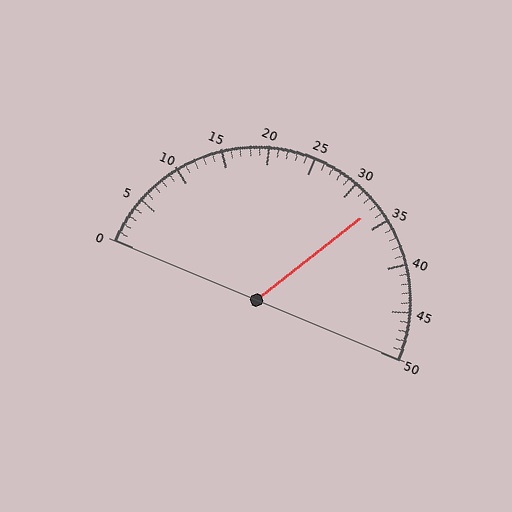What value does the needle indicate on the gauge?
The needle indicates approximately 33.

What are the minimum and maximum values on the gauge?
The gauge ranges from 0 to 50.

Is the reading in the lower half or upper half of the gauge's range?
The reading is in the upper half of the range (0 to 50).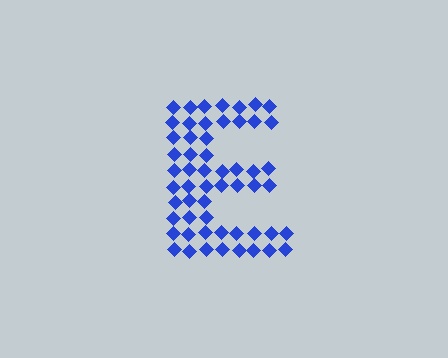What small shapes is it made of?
It is made of small diamonds.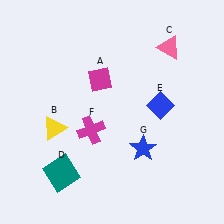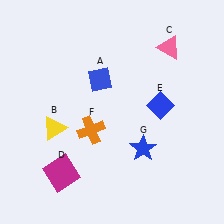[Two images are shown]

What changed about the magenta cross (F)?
In Image 1, F is magenta. In Image 2, it changed to orange.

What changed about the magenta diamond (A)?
In Image 1, A is magenta. In Image 2, it changed to blue.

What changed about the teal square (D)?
In Image 1, D is teal. In Image 2, it changed to magenta.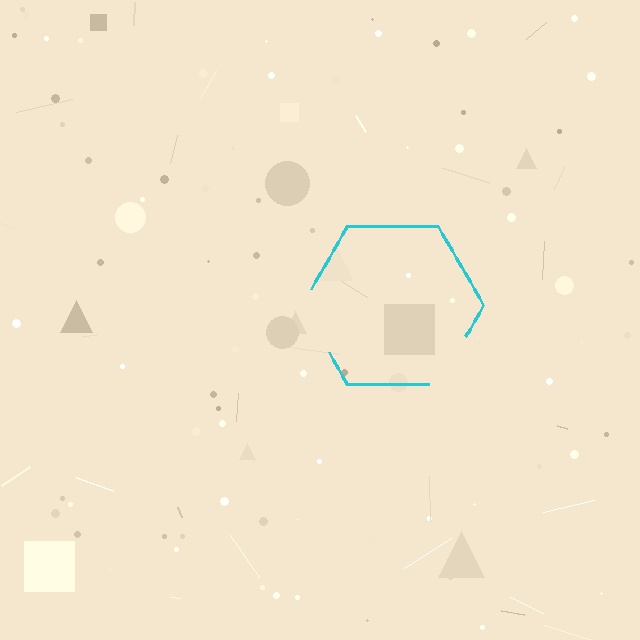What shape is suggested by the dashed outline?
The dashed outline suggests a hexagon.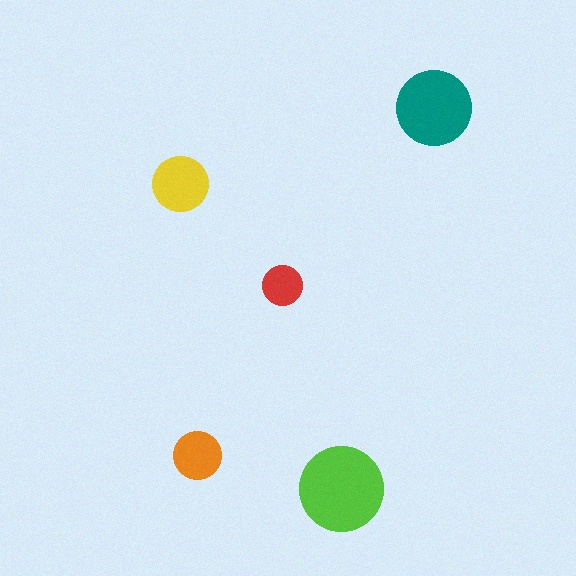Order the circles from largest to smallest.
the lime one, the teal one, the yellow one, the orange one, the red one.